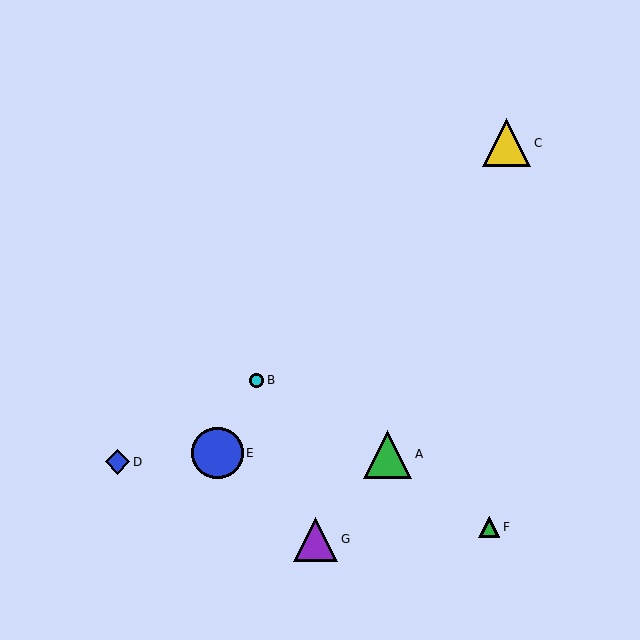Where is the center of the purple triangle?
The center of the purple triangle is at (316, 539).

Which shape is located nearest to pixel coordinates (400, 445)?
The green triangle (labeled A) at (387, 454) is nearest to that location.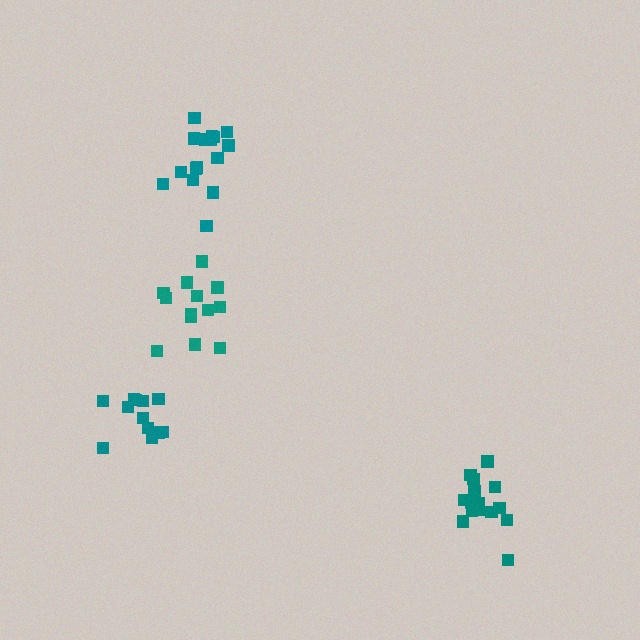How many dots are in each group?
Group 1: 13 dots, Group 2: 17 dots, Group 3: 15 dots, Group 4: 12 dots (57 total).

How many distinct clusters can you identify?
There are 4 distinct clusters.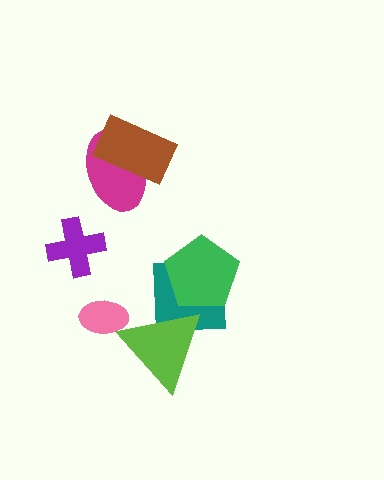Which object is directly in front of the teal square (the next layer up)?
The green pentagon is directly in front of the teal square.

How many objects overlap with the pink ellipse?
1 object overlaps with the pink ellipse.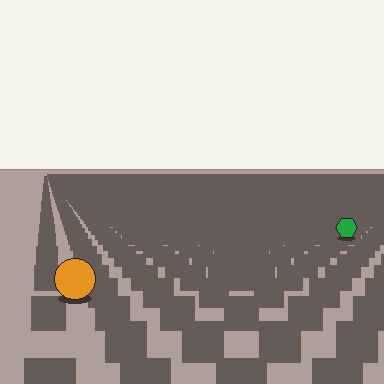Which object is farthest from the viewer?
The green hexagon is farthest from the viewer. It appears smaller and the ground texture around it is denser.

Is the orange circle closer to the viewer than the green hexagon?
Yes. The orange circle is closer — you can tell from the texture gradient: the ground texture is coarser near it.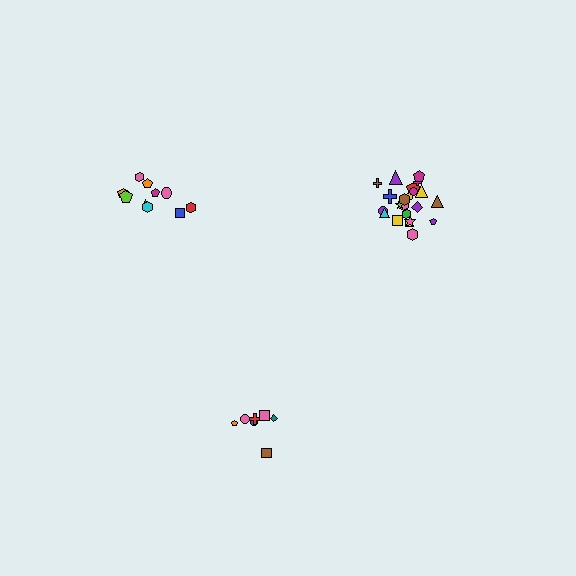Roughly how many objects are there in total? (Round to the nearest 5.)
Roughly 40 objects in total.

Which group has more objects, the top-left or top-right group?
The top-right group.